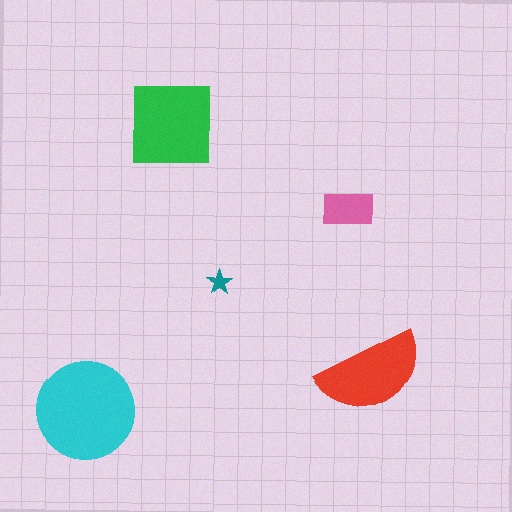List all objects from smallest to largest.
The teal star, the pink rectangle, the red semicircle, the green square, the cyan circle.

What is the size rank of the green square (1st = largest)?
2nd.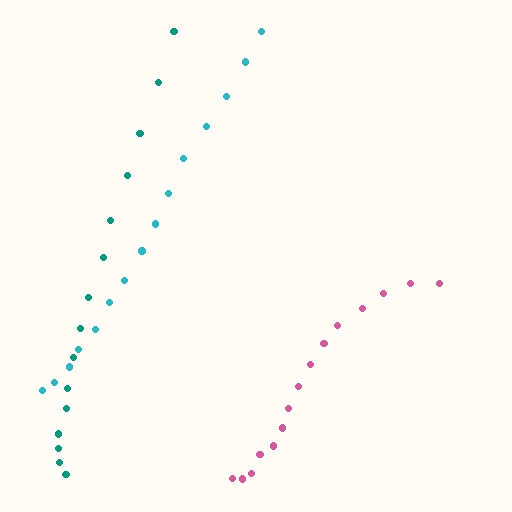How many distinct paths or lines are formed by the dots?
There are 3 distinct paths.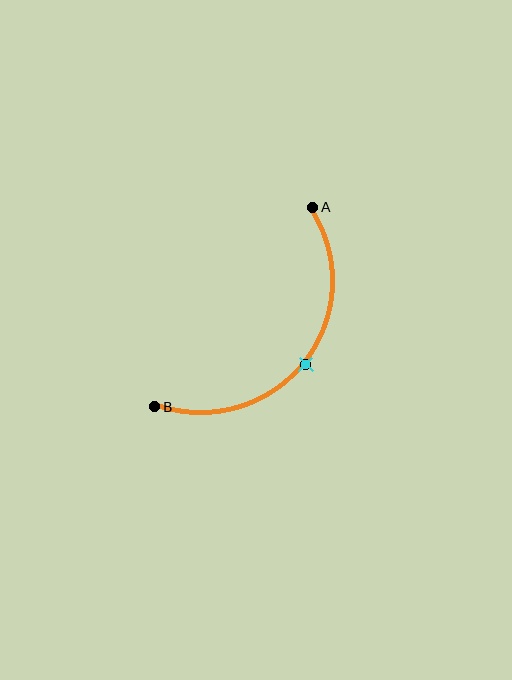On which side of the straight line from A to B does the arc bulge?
The arc bulges below and to the right of the straight line connecting A and B.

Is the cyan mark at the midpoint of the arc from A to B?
Yes. The cyan mark lies on the arc at equal arc-length from both A and B — it is the arc midpoint.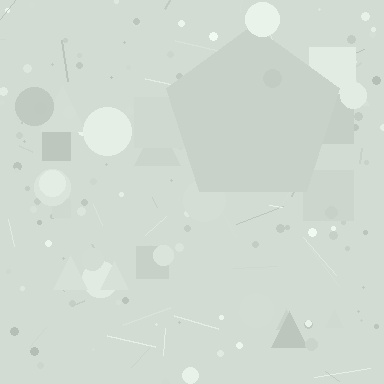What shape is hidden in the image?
A pentagon is hidden in the image.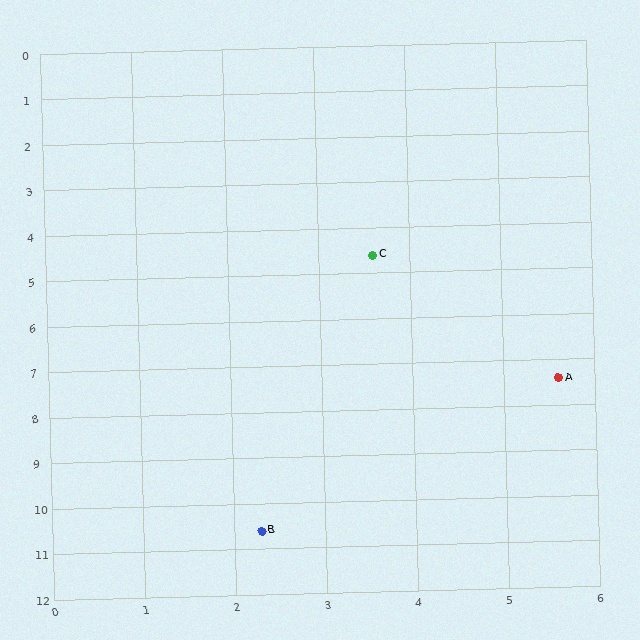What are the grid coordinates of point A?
Point A is at approximately (5.6, 7.4).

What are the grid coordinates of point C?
Point C is at approximately (3.6, 4.6).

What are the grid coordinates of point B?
Point B is at approximately (2.3, 10.6).